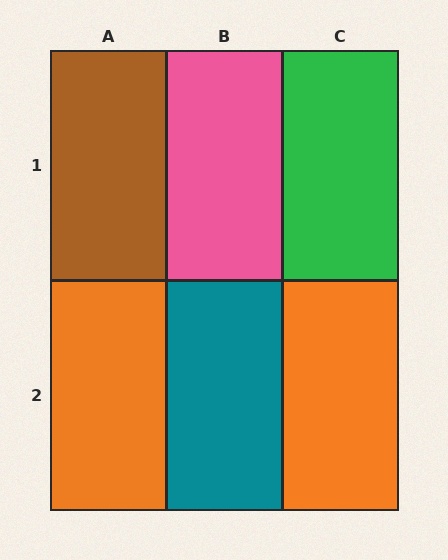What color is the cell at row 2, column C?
Orange.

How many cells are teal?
1 cell is teal.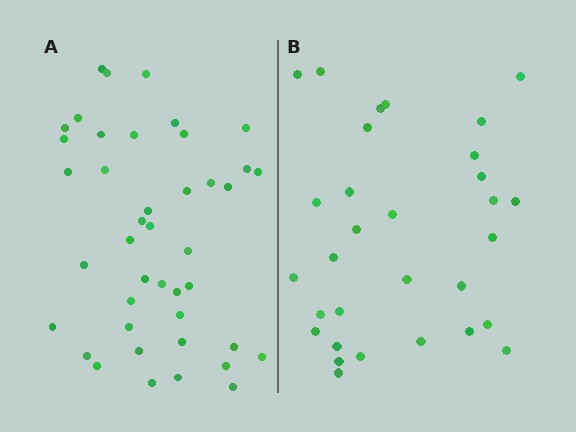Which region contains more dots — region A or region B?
Region A (the left region) has more dots.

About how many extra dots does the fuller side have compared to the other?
Region A has roughly 12 or so more dots than region B.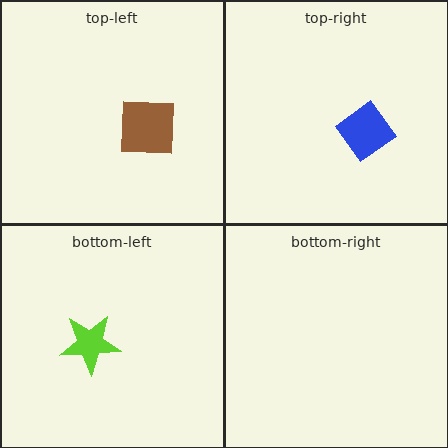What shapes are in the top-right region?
The blue diamond.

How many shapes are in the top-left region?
1.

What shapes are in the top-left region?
The brown square.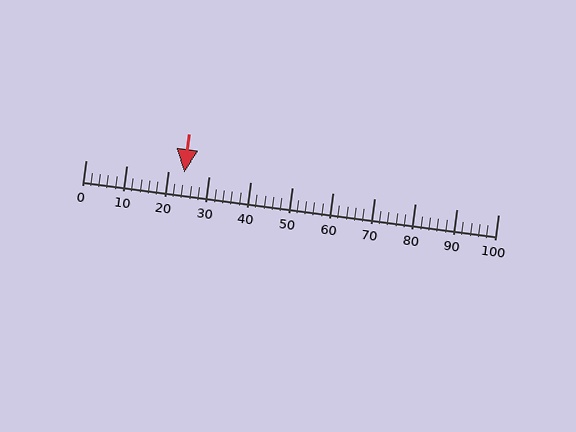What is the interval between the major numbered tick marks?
The major tick marks are spaced 10 units apart.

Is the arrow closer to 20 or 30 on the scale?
The arrow is closer to 20.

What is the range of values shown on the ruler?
The ruler shows values from 0 to 100.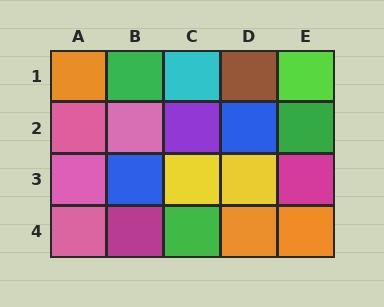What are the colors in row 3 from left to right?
Pink, blue, yellow, yellow, magenta.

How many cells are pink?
4 cells are pink.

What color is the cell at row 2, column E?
Green.